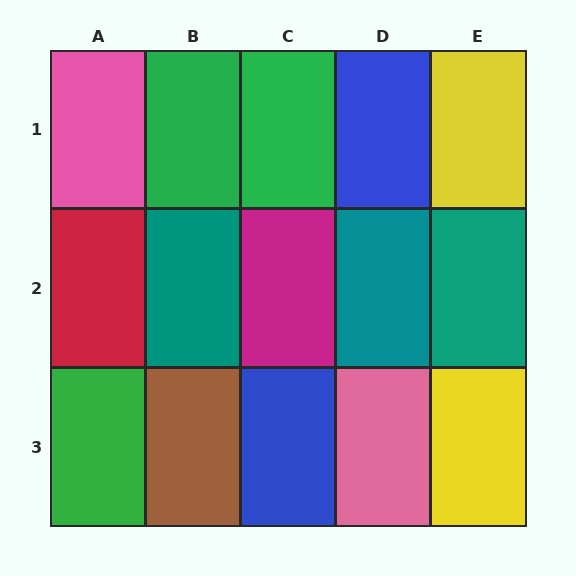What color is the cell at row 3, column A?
Green.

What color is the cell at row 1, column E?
Yellow.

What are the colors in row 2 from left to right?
Red, teal, magenta, teal, teal.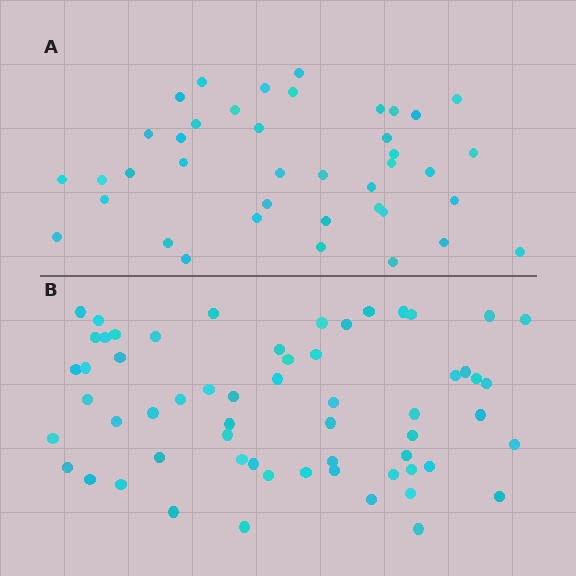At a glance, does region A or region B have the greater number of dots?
Region B (the bottom region) has more dots.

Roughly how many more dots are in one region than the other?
Region B has approximately 20 more dots than region A.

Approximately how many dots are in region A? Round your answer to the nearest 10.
About 40 dots.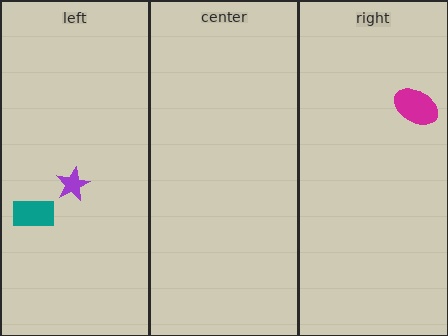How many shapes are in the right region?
1.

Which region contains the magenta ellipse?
The right region.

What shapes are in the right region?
The magenta ellipse.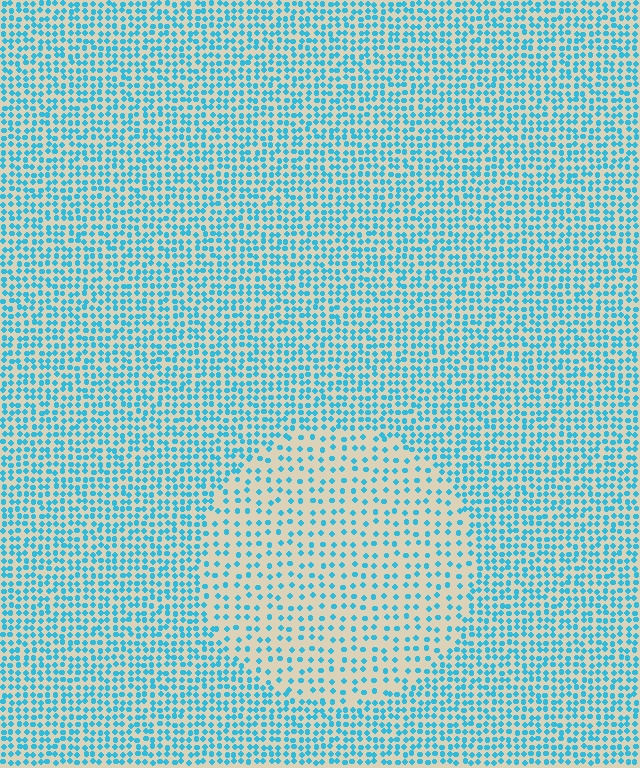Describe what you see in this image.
The image contains small cyan elements arranged at two different densities. A circle-shaped region is visible where the elements are less densely packed than the surrounding area.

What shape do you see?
I see a circle.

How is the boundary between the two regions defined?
The boundary is defined by a change in element density (approximately 2.0x ratio). All elements are the same color, size, and shape.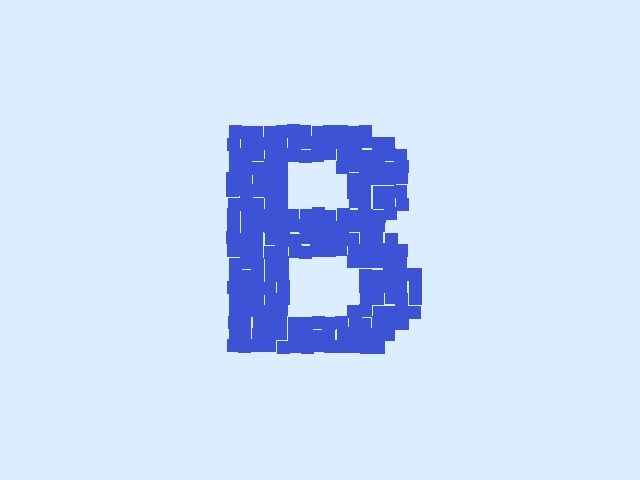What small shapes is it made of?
It is made of small squares.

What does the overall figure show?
The overall figure shows the letter B.